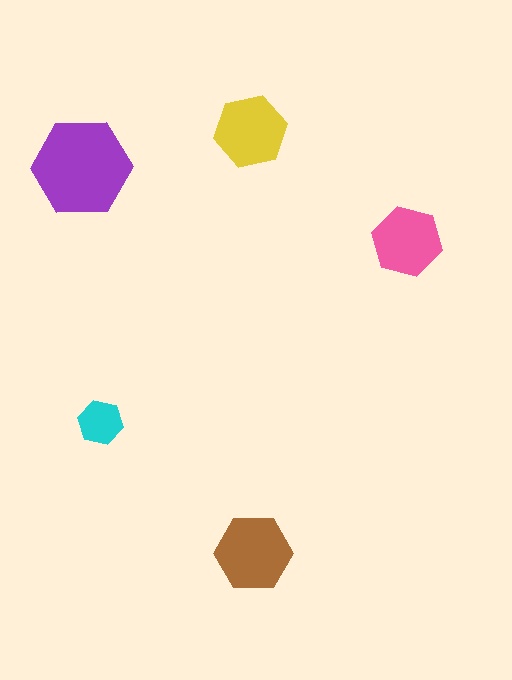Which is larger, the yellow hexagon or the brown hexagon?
The brown one.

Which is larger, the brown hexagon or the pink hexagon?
The brown one.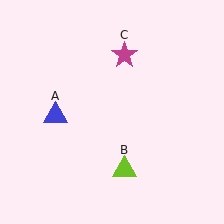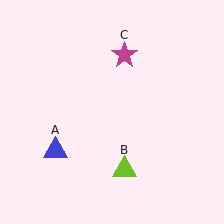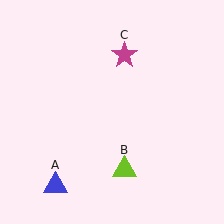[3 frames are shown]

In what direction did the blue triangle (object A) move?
The blue triangle (object A) moved down.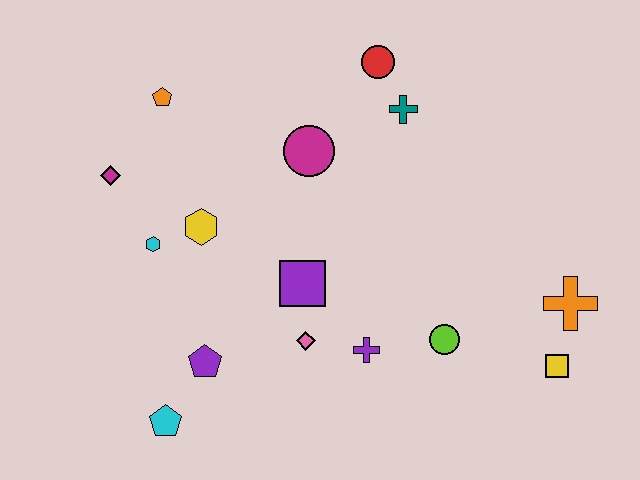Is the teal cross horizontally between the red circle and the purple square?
No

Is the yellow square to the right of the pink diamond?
Yes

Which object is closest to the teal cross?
The red circle is closest to the teal cross.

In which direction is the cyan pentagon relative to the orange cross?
The cyan pentagon is to the left of the orange cross.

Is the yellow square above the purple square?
No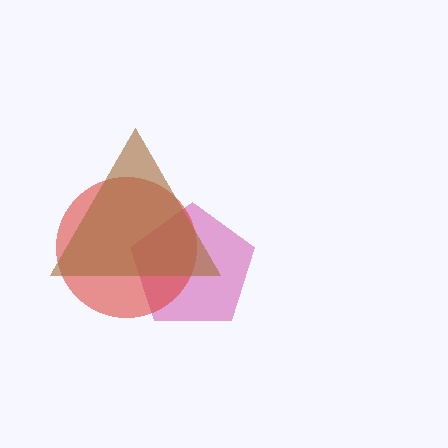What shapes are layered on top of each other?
The layered shapes are: a magenta pentagon, a red circle, a brown triangle.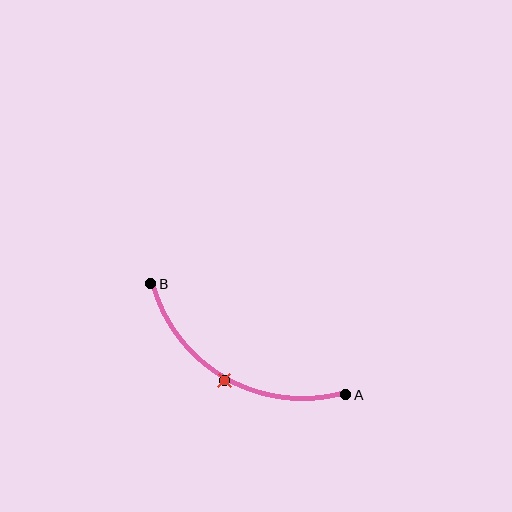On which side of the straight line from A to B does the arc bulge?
The arc bulges below the straight line connecting A and B.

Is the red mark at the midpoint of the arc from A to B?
Yes. The red mark lies on the arc at equal arc-length from both A and B — it is the arc midpoint.